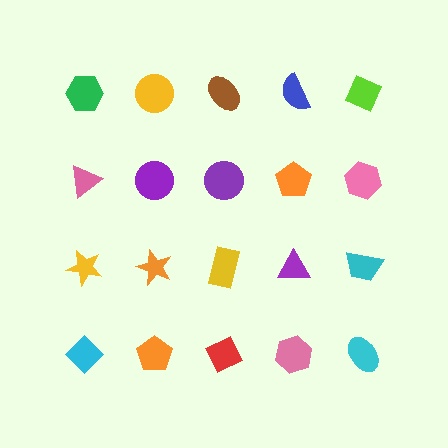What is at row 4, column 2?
An orange pentagon.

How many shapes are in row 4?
5 shapes.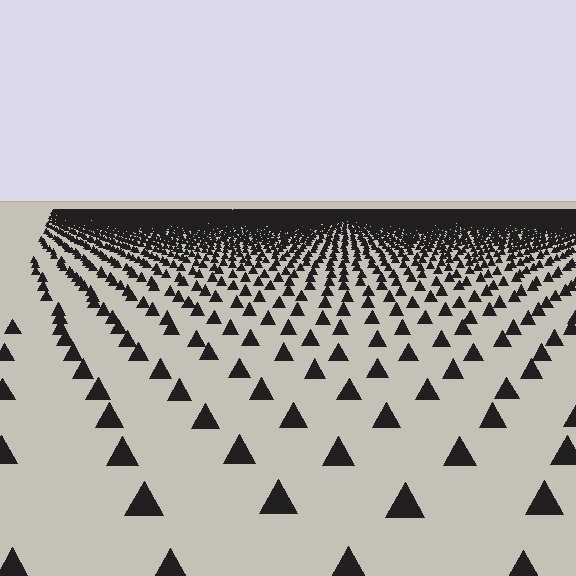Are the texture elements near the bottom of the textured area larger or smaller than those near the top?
Larger. Near the bottom, elements are closer to the viewer and appear at a bigger on-screen size.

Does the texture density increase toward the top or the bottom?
Density increases toward the top.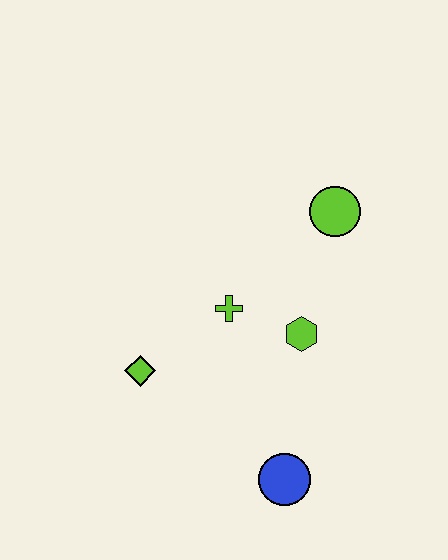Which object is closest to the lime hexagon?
The lime cross is closest to the lime hexagon.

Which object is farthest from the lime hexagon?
The lime diamond is farthest from the lime hexagon.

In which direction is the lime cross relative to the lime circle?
The lime cross is to the left of the lime circle.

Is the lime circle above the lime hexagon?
Yes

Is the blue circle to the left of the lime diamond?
No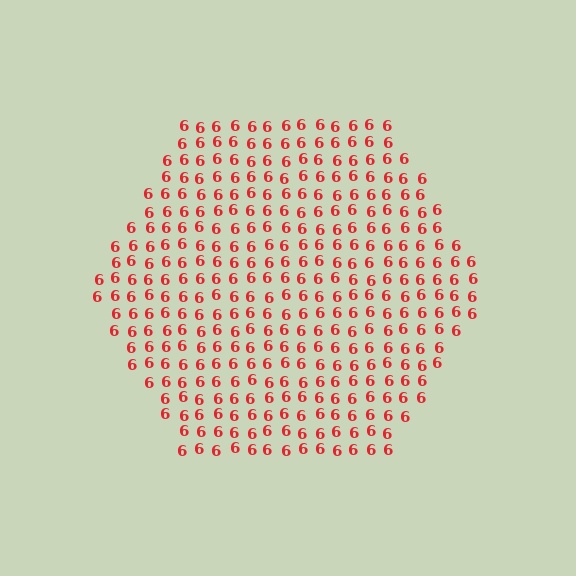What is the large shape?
The large shape is a hexagon.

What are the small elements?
The small elements are digit 6's.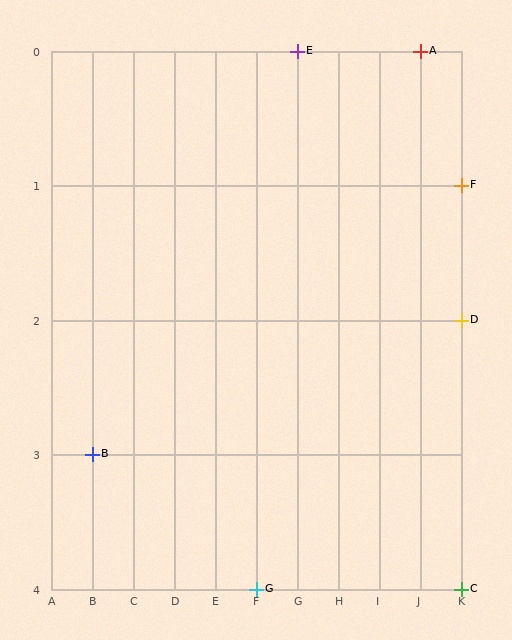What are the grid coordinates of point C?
Point C is at grid coordinates (K, 4).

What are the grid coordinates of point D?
Point D is at grid coordinates (K, 2).